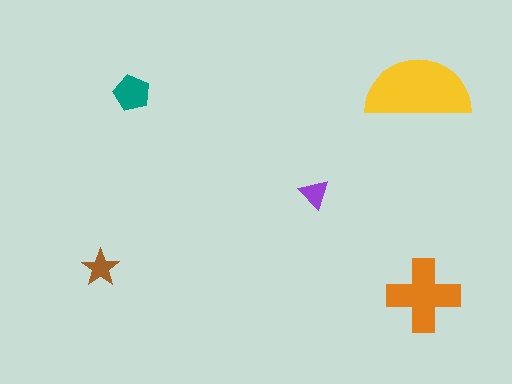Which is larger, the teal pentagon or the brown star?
The teal pentagon.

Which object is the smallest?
The purple triangle.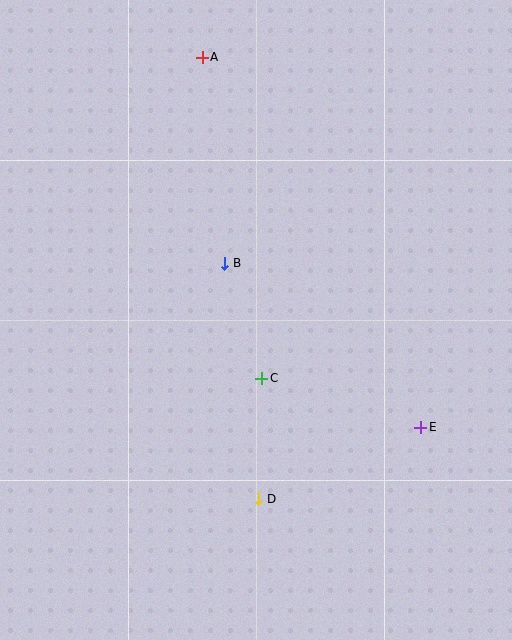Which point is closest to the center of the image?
Point C at (262, 378) is closest to the center.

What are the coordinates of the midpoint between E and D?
The midpoint between E and D is at (340, 463).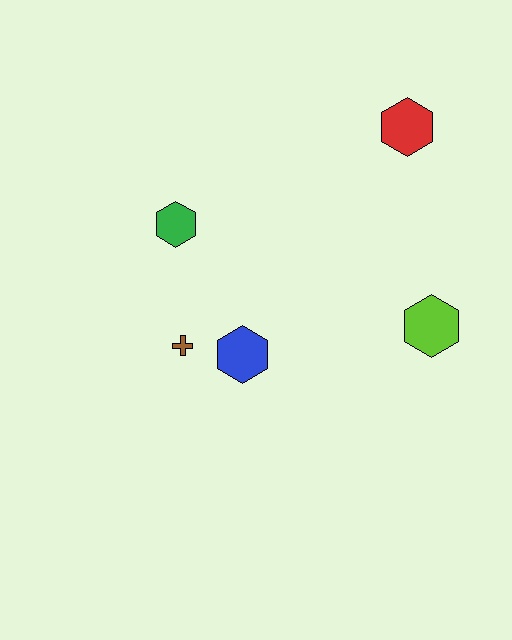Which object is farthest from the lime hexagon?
The green hexagon is farthest from the lime hexagon.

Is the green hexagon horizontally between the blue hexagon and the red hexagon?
No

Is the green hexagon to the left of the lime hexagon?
Yes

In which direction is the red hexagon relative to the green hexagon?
The red hexagon is to the right of the green hexagon.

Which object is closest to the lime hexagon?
The blue hexagon is closest to the lime hexagon.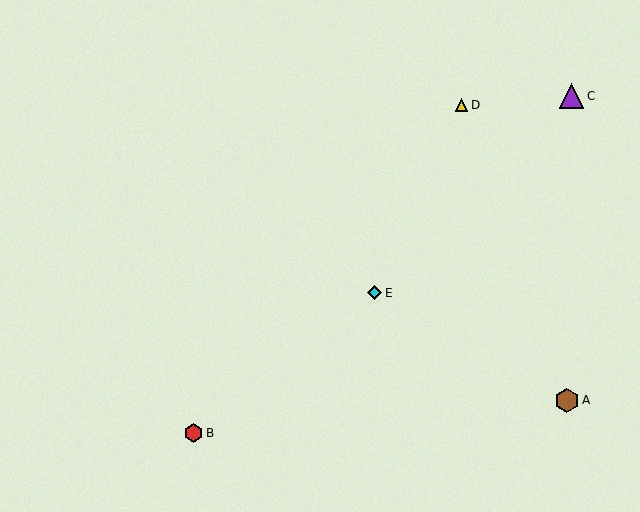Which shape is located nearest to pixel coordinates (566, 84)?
The purple triangle (labeled C) at (571, 96) is nearest to that location.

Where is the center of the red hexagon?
The center of the red hexagon is at (193, 433).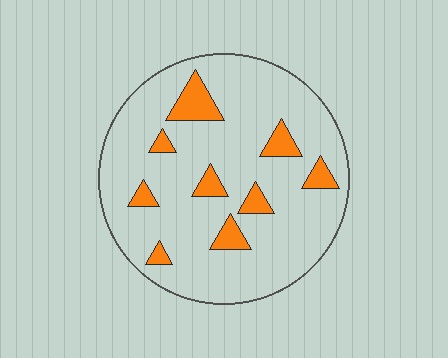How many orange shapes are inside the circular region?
9.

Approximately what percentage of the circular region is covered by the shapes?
Approximately 15%.